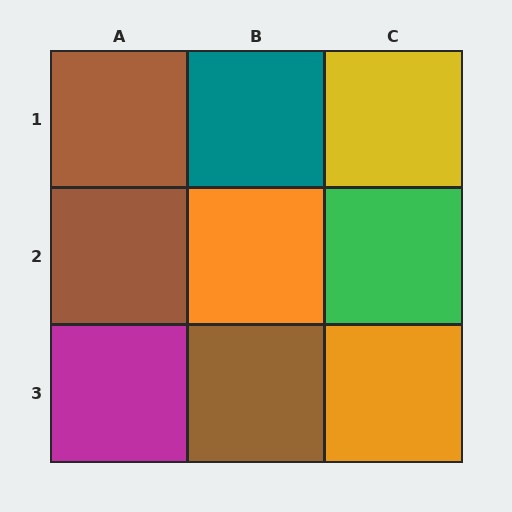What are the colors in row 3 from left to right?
Magenta, brown, orange.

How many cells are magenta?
1 cell is magenta.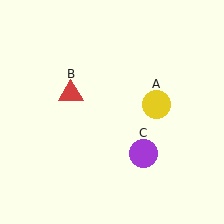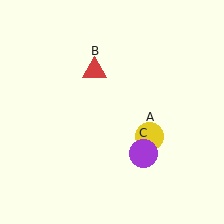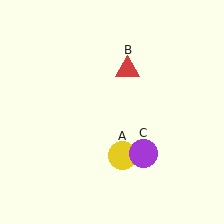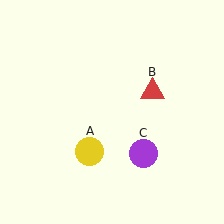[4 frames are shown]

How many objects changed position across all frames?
2 objects changed position: yellow circle (object A), red triangle (object B).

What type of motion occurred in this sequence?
The yellow circle (object A), red triangle (object B) rotated clockwise around the center of the scene.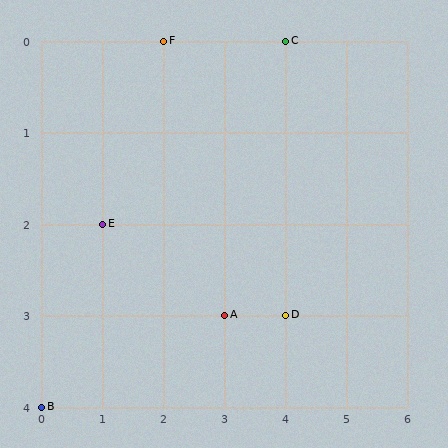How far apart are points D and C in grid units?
Points D and C are 3 rows apart.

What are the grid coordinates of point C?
Point C is at grid coordinates (4, 0).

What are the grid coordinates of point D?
Point D is at grid coordinates (4, 3).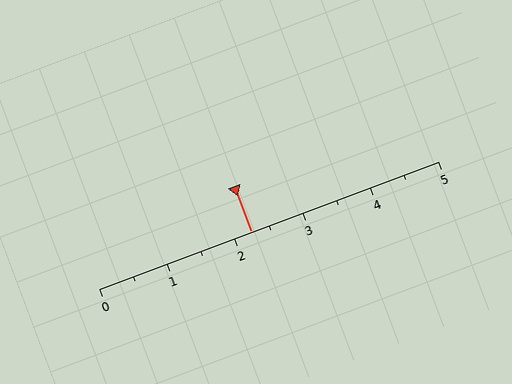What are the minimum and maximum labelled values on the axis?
The axis runs from 0 to 5.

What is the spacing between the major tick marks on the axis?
The major ticks are spaced 1 apart.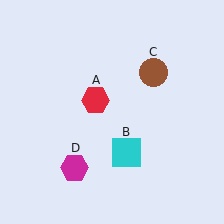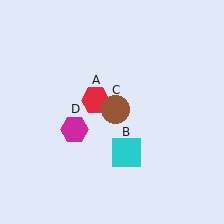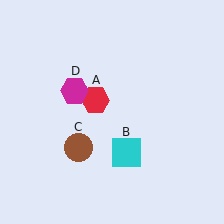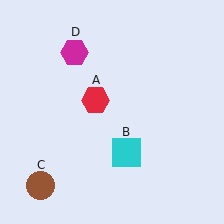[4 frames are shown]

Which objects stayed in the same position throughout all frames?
Red hexagon (object A) and cyan square (object B) remained stationary.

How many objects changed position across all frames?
2 objects changed position: brown circle (object C), magenta hexagon (object D).